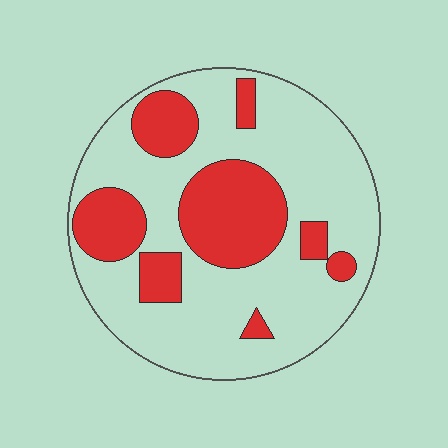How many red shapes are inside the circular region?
8.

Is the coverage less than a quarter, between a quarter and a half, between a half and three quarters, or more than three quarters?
Between a quarter and a half.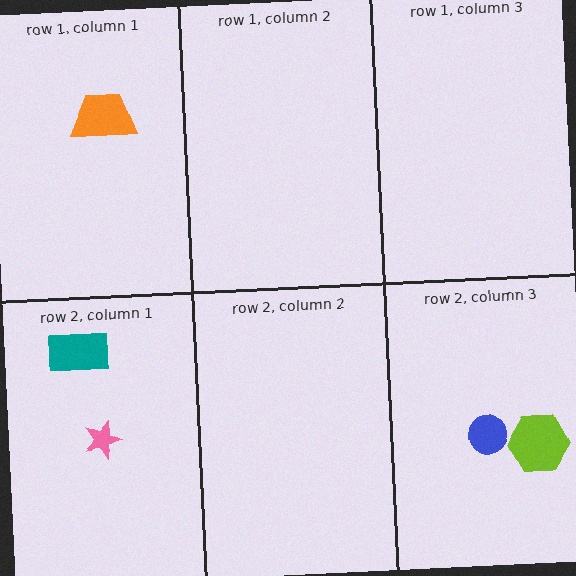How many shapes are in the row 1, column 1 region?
1.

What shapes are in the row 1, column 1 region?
The orange trapezoid.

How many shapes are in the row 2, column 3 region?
2.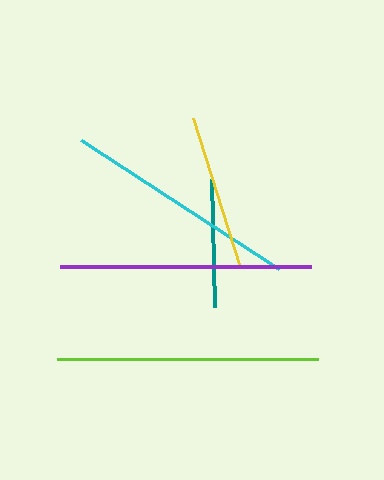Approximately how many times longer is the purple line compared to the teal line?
The purple line is approximately 2.0 times the length of the teal line.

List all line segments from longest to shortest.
From longest to shortest: lime, purple, cyan, yellow, teal.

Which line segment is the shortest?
The teal line is the shortest at approximately 128 pixels.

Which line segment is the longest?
The lime line is the longest at approximately 261 pixels.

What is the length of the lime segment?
The lime segment is approximately 261 pixels long.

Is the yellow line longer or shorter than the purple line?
The purple line is longer than the yellow line.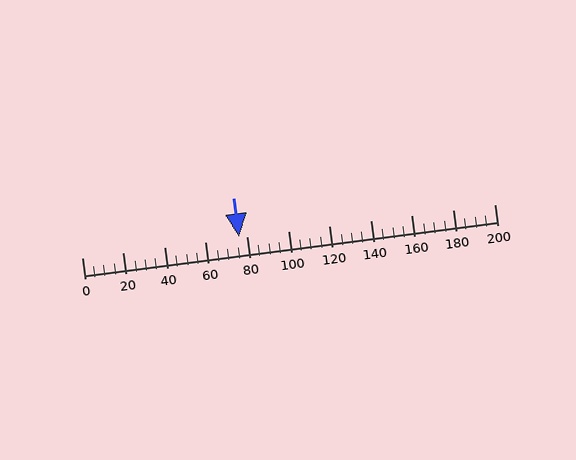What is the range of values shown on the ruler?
The ruler shows values from 0 to 200.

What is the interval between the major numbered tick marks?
The major tick marks are spaced 20 units apart.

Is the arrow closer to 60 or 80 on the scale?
The arrow is closer to 80.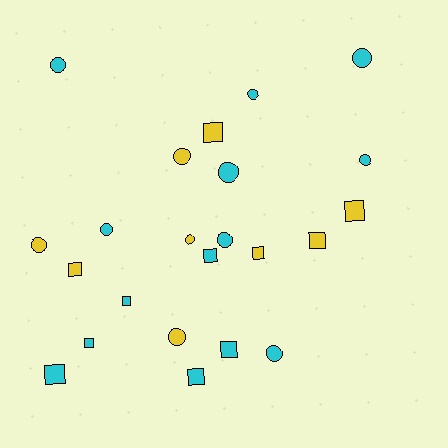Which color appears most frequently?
Cyan, with 14 objects.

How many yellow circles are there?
There are 4 yellow circles.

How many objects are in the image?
There are 23 objects.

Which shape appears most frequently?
Circle, with 12 objects.